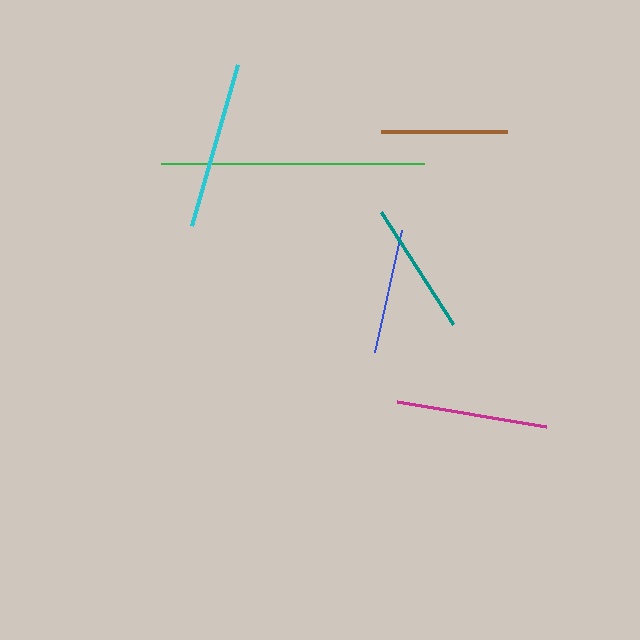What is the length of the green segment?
The green segment is approximately 263 pixels long.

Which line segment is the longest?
The green line is the longest at approximately 263 pixels.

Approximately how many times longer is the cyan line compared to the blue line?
The cyan line is approximately 1.3 times the length of the blue line.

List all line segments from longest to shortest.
From longest to shortest: green, cyan, magenta, teal, brown, blue.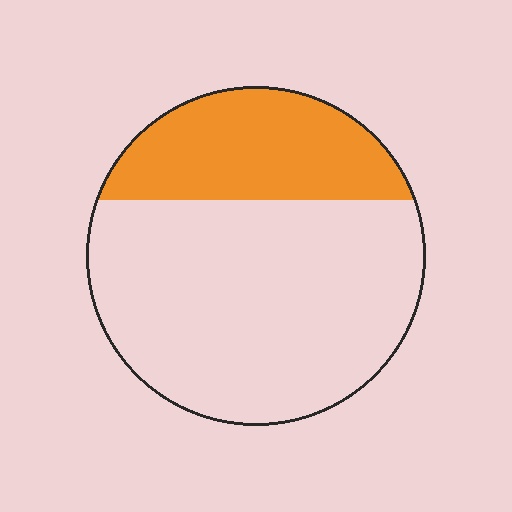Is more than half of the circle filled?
No.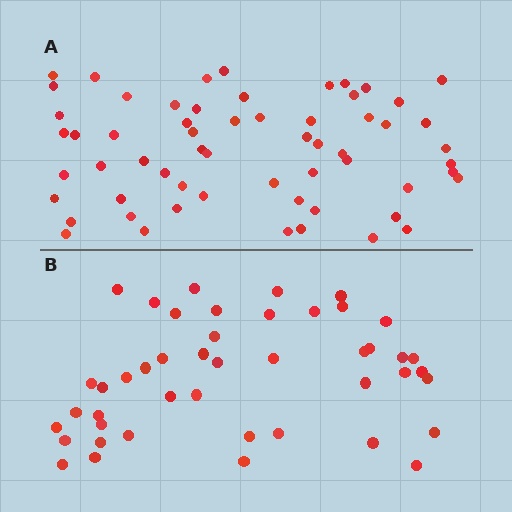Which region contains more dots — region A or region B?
Region A (the top region) has more dots.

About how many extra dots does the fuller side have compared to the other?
Region A has approximately 15 more dots than region B.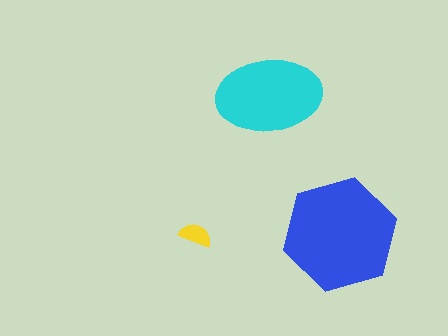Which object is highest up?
The cyan ellipse is topmost.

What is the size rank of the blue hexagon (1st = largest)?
1st.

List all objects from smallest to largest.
The yellow semicircle, the cyan ellipse, the blue hexagon.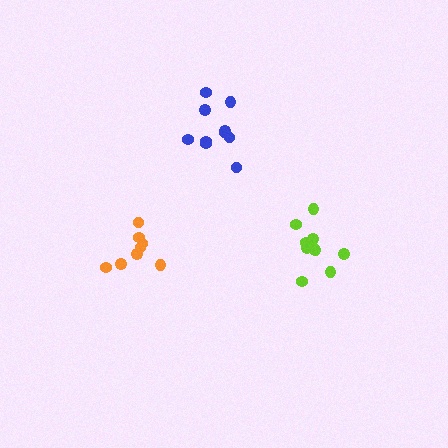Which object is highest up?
The blue cluster is topmost.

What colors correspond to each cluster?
The clusters are colored: blue, orange, lime.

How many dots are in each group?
Group 1: 10 dots, Group 2: 8 dots, Group 3: 11 dots (29 total).